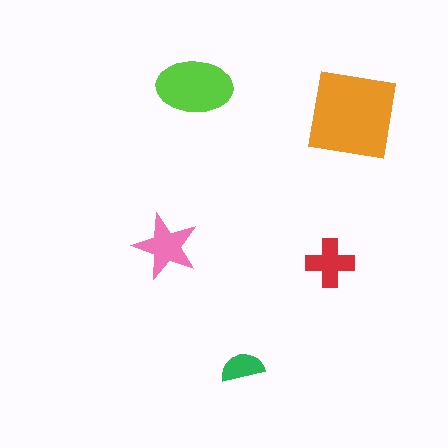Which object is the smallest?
The green semicircle.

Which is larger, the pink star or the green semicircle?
The pink star.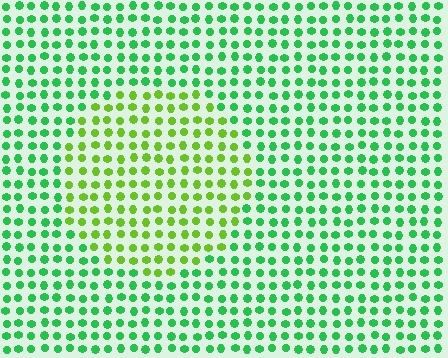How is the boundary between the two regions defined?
The boundary is defined purely by a slight shift in hue (about 40 degrees). Spacing, size, and orientation are identical on both sides.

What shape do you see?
I see a circle.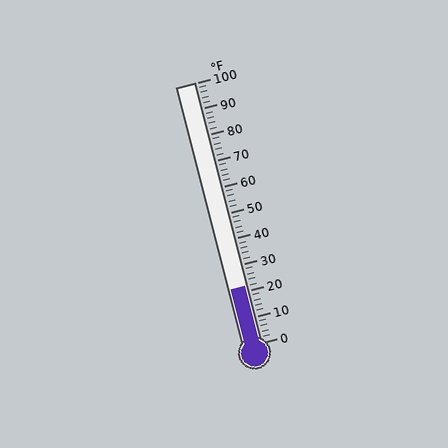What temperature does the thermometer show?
The thermometer shows approximately 22°F.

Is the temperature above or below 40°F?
The temperature is below 40°F.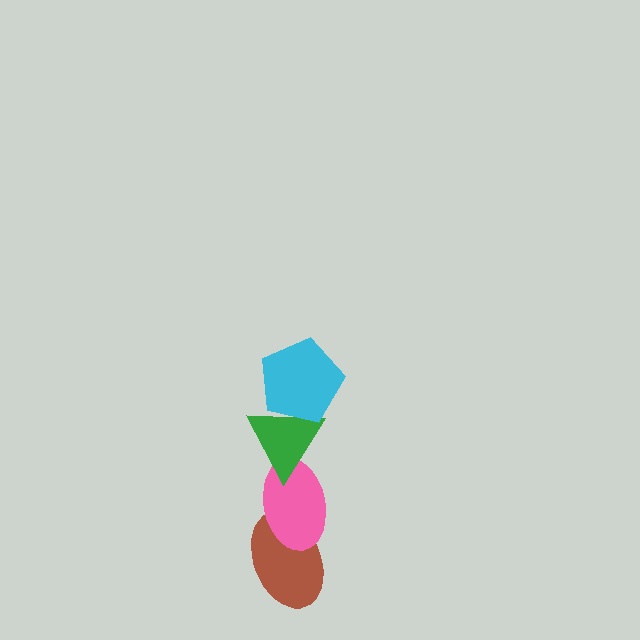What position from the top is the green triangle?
The green triangle is 2nd from the top.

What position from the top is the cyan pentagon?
The cyan pentagon is 1st from the top.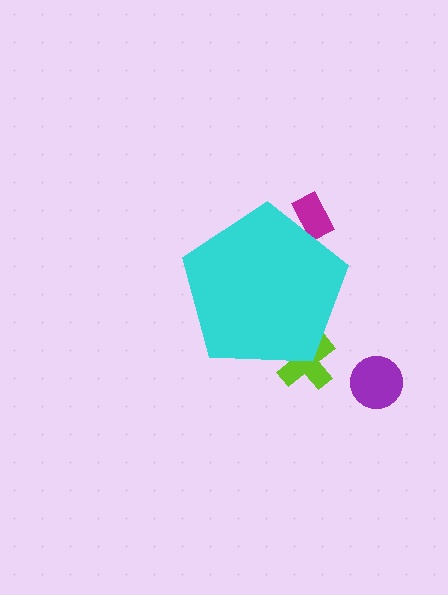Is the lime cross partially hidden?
Yes, the lime cross is partially hidden behind the cyan pentagon.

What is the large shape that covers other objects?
A cyan pentagon.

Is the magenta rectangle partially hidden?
Yes, the magenta rectangle is partially hidden behind the cyan pentagon.